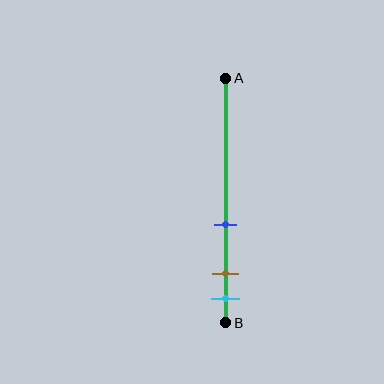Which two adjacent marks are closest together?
The brown and cyan marks are the closest adjacent pair.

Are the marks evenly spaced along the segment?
No, the marks are not evenly spaced.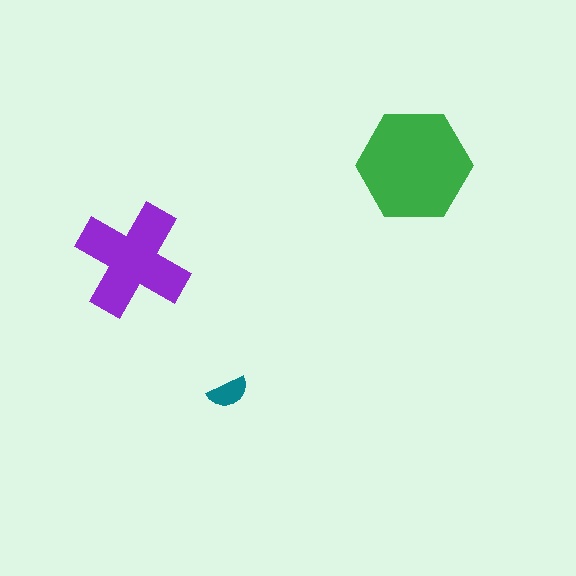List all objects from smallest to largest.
The teal semicircle, the purple cross, the green hexagon.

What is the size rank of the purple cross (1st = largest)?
2nd.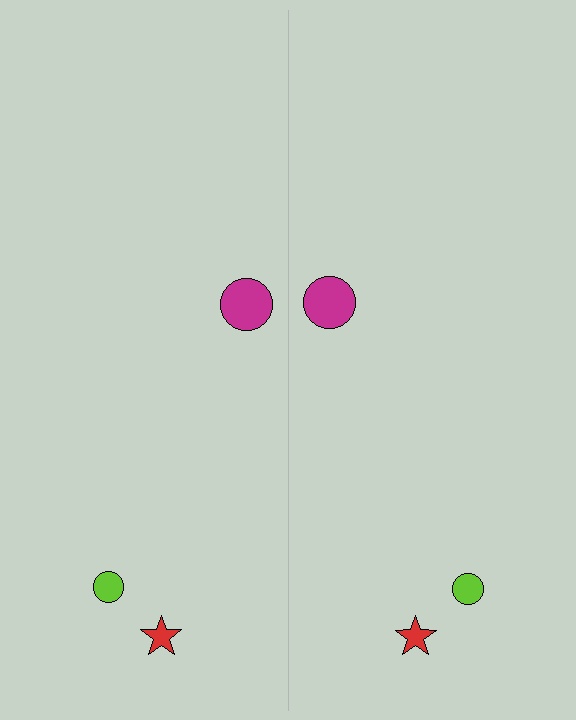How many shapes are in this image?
There are 6 shapes in this image.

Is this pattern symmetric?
Yes, this pattern has bilateral (reflection) symmetry.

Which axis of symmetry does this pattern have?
The pattern has a vertical axis of symmetry running through the center of the image.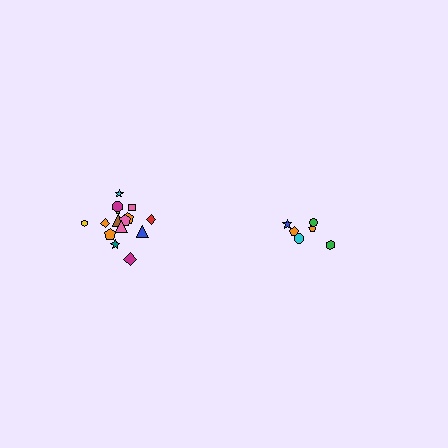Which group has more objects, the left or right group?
The left group.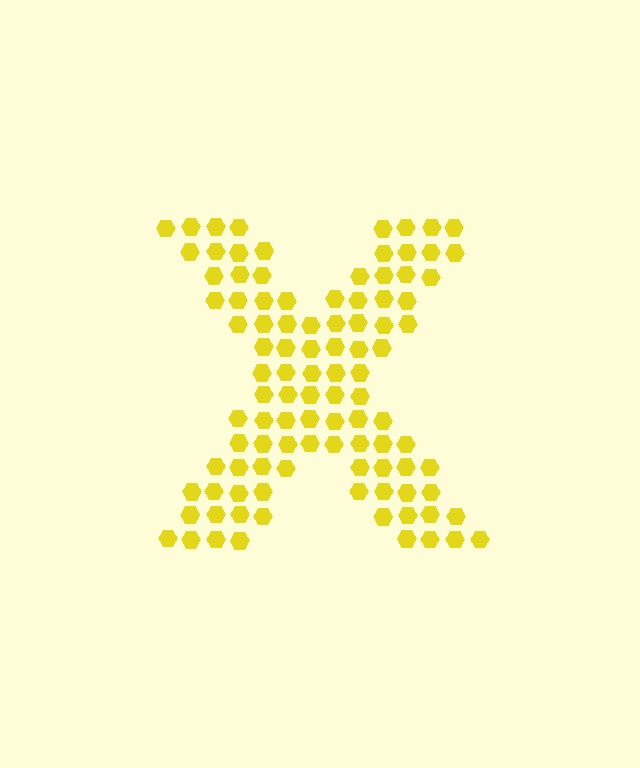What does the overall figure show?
The overall figure shows the letter X.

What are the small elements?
The small elements are hexagons.